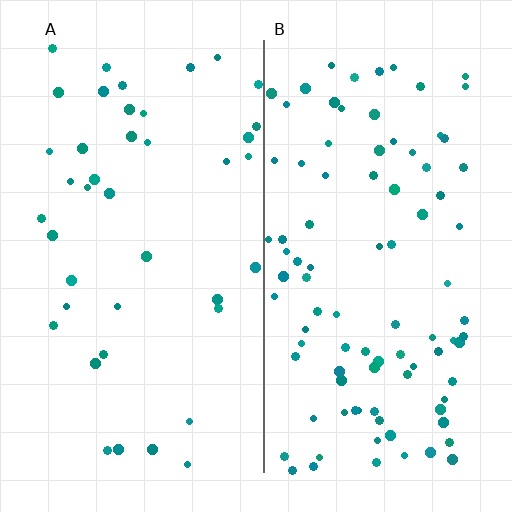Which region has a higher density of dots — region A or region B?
B (the right).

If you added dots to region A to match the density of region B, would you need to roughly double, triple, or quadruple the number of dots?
Approximately double.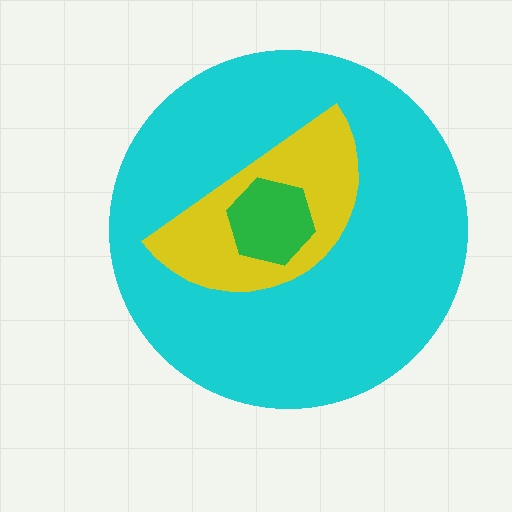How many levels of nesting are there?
3.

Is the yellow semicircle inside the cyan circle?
Yes.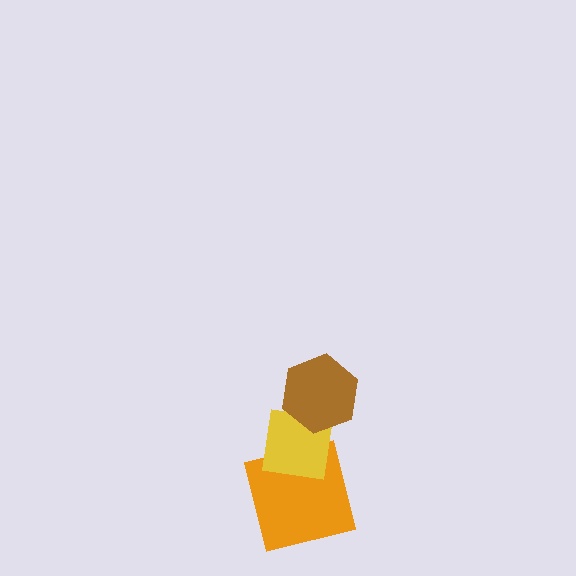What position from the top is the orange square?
The orange square is 3rd from the top.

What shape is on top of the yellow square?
The brown hexagon is on top of the yellow square.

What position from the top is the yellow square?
The yellow square is 2nd from the top.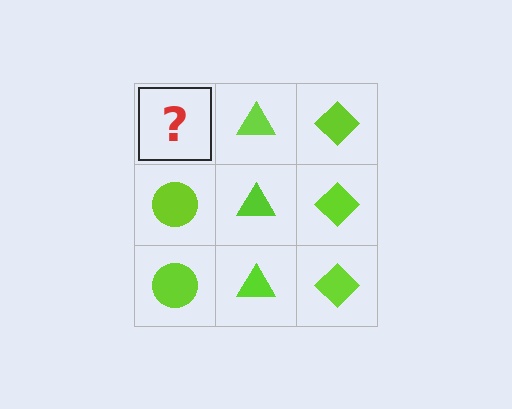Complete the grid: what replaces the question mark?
The question mark should be replaced with a lime circle.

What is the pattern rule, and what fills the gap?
The rule is that each column has a consistent shape. The gap should be filled with a lime circle.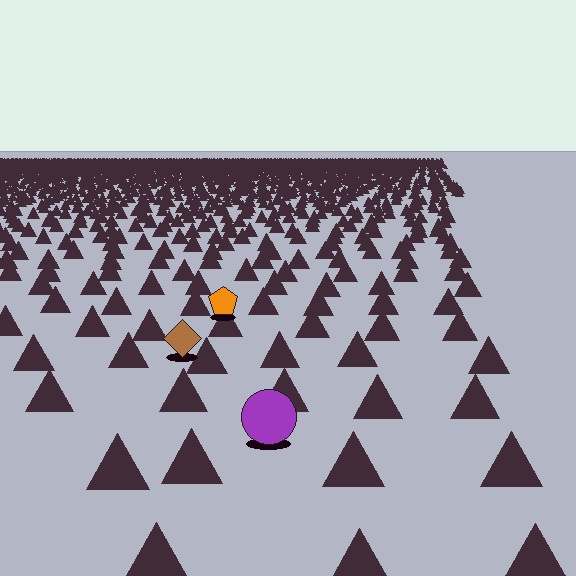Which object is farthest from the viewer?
The orange pentagon is farthest from the viewer. It appears smaller and the ground texture around it is denser.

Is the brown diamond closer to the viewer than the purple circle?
No. The purple circle is closer — you can tell from the texture gradient: the ground texture is coarser near it.